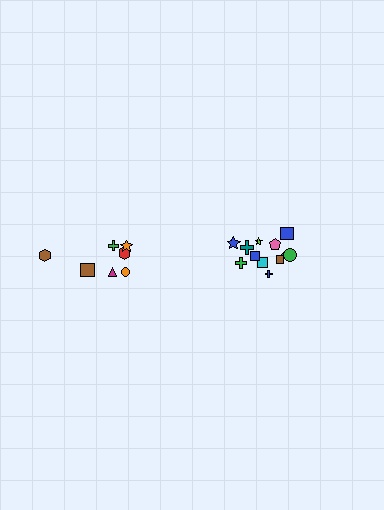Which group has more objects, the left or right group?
The right group.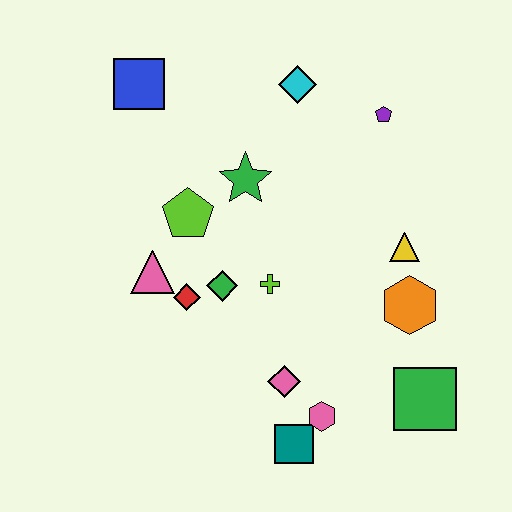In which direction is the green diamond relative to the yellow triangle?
The green diamond is to the left of the yellow triangle.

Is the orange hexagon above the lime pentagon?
No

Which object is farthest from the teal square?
The blue square is farthest from the teal square.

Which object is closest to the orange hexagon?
The yellow triangle is closest to the orange hexagon.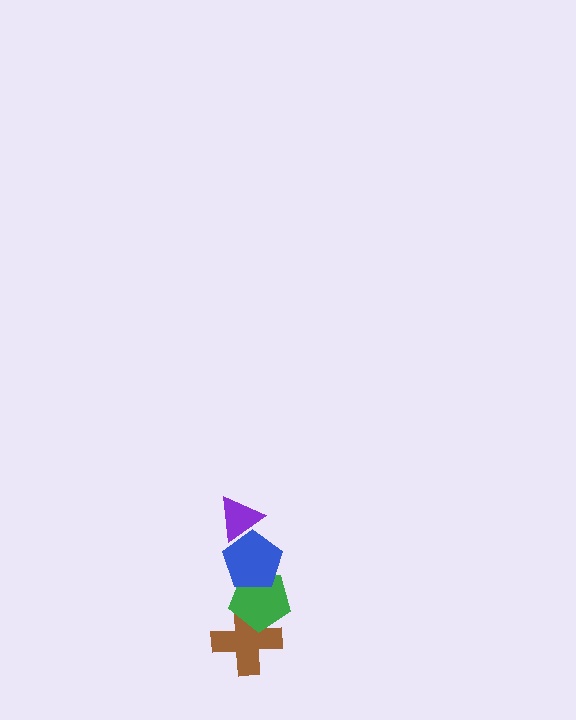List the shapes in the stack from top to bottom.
From top to bottom: the purple triangle, the blue pentagon, the green pentagon, the brown cross.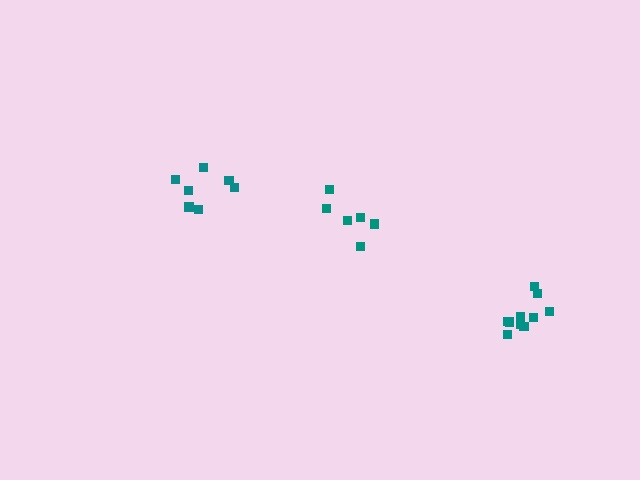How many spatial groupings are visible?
There are 3 spatial groupings.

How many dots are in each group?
Group 1: 7 dots, Group 2: 6 dots, Group 3: 10 dots (23 total).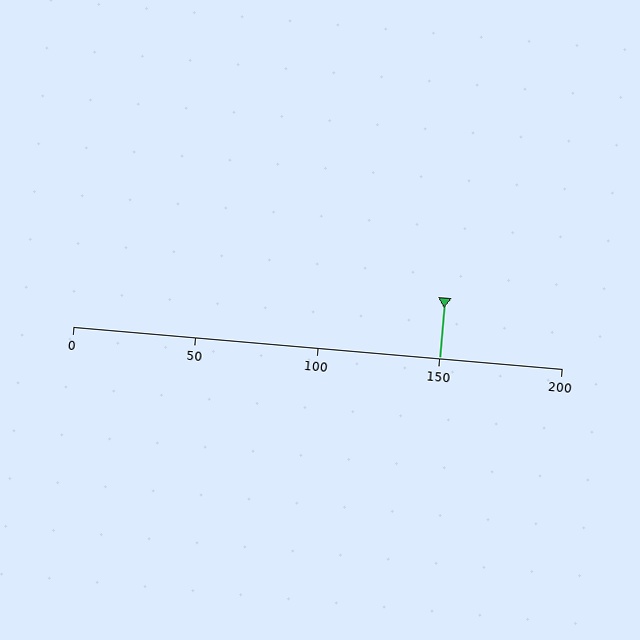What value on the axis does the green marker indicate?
The marker indicates approximately 150.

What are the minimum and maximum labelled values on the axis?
The axis runs from 0 to 200.